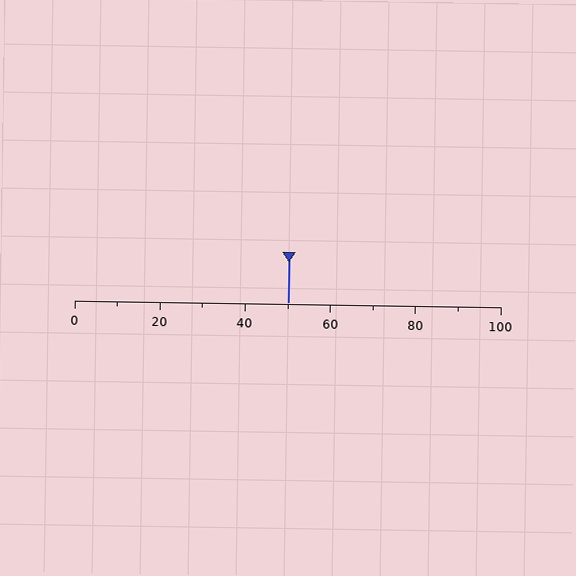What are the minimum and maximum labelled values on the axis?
The axis runs from 0 to 100.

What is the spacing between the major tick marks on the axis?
The major ticks are spaced 20 apart.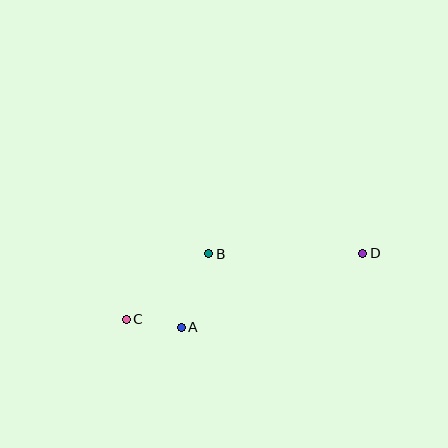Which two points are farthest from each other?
Points C and D are farthest from each other.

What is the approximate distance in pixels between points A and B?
The distance between A and B is approximately 78 pixels.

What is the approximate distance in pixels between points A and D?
The distance between A and D is approximately 196 pixels.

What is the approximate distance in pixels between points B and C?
The distance between B and C is approximately 105 pixels.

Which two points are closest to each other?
Points A and C are closest to each other.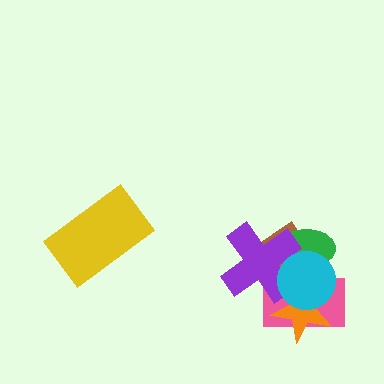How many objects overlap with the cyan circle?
5 objects overlap with the cyan circle.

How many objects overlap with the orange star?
4 objects overlap with the orange star.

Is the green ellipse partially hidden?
Yes, it is partially covered by another shape.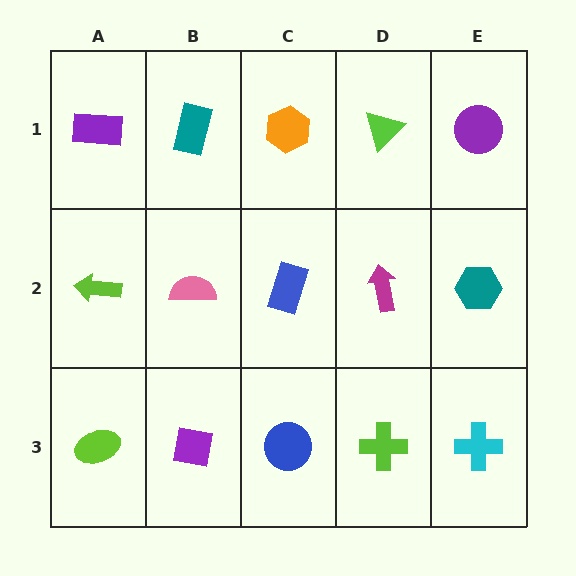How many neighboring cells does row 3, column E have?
2.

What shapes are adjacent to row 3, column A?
A lime arrow (row 2, column A), a purple square (row 3, column B).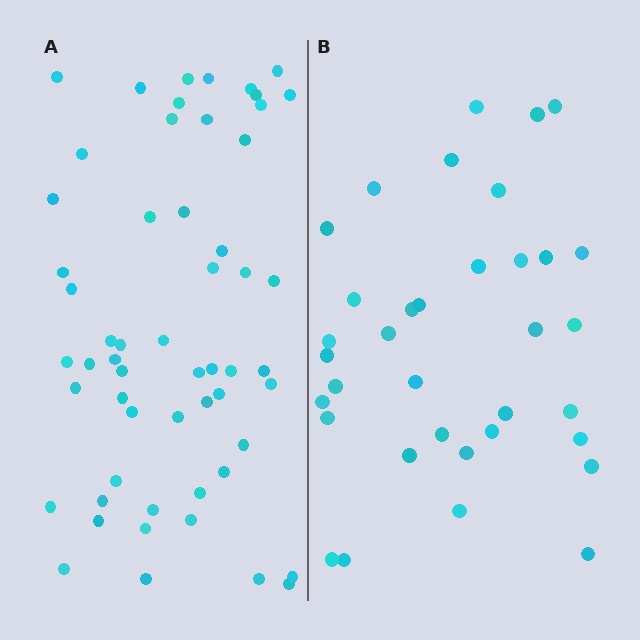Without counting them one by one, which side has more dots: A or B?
Region A (the left region) has more dots.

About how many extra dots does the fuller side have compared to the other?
Region A has approximately 20 more dots than region B.